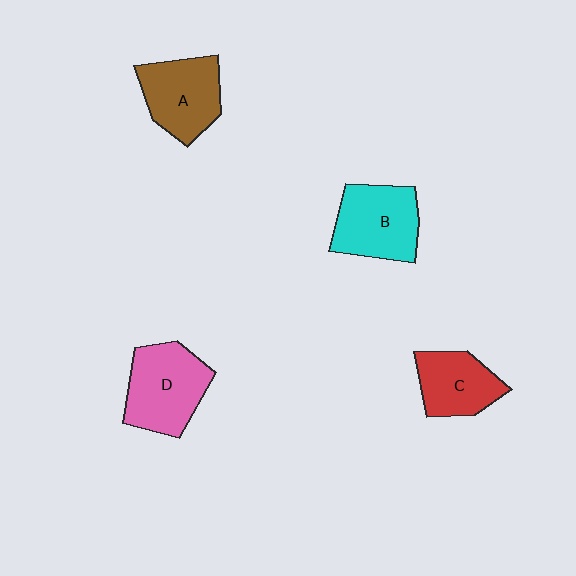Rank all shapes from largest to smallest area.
From largest to smallest: D (pink), B (cyan), A (brown), C (red).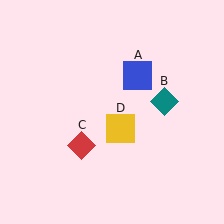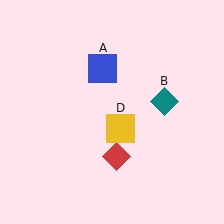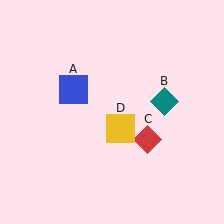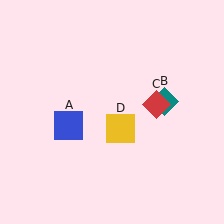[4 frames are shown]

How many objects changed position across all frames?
2 objects changed position: blue square (object A), red diamond (object C).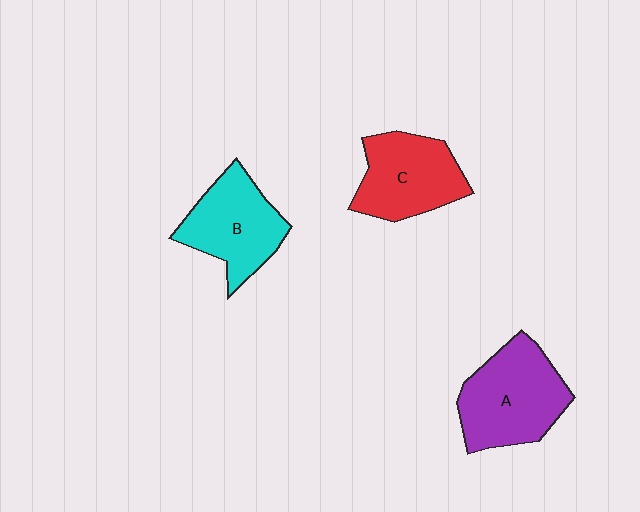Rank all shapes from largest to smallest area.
From largest to smallest: A (purple), B (cyan), C (red).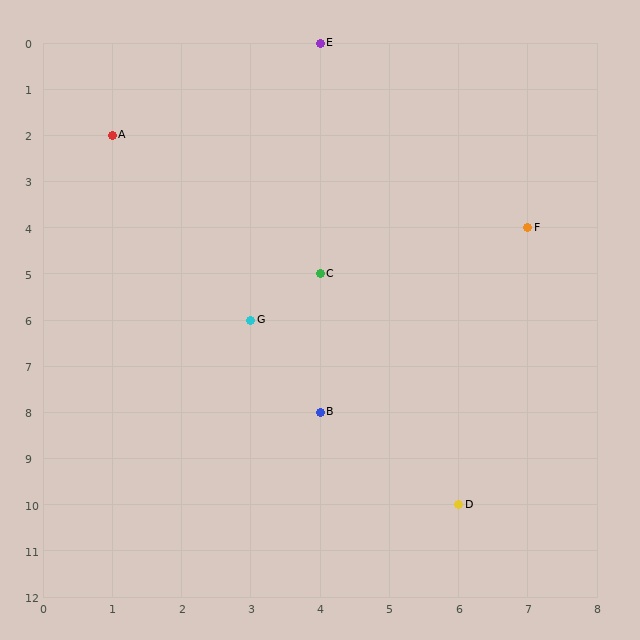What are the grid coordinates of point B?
Point B is at grid coordinates (4, 8).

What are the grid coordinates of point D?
Point D is at grid coordinates (6, 10).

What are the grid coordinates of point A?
Point A is at grid coordinates (1, 2).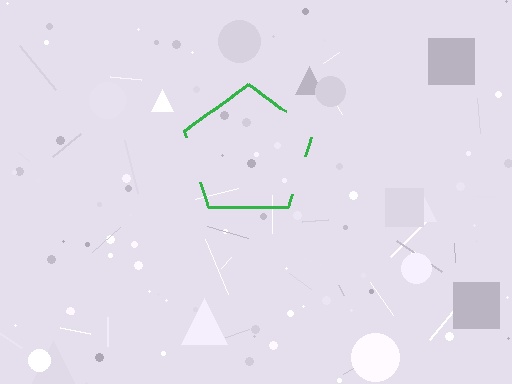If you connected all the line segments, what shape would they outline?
They would outline a pentagon.